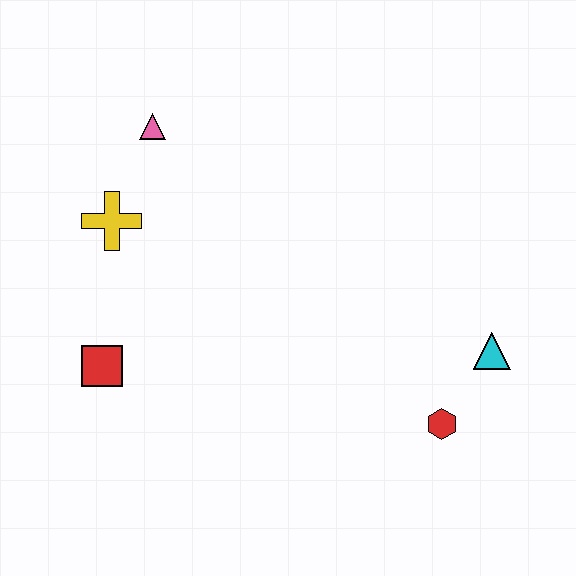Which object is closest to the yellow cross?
The pink triangle is closest to the yellow cross.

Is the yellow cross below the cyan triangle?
No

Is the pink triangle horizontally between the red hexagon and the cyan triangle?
No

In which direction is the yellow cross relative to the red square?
The yellow cross is above the red square.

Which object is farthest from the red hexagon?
The pink triangle is farthest from the red hexagon.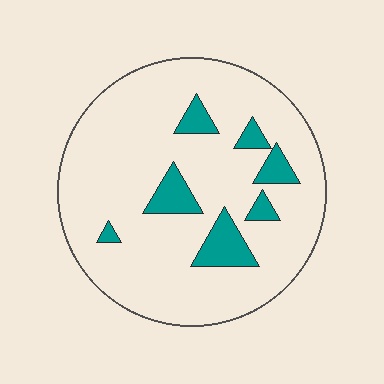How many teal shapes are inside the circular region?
7.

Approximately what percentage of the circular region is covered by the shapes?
Approximately 15%.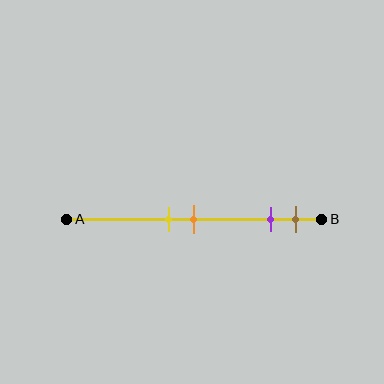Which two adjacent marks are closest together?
The yellow and orange marks are the closest adjacent pair.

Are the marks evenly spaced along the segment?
No, the marks are not evenly spaced.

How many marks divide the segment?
There are 4 marks dividing the segment.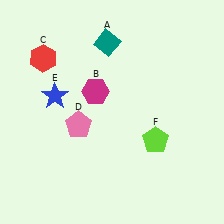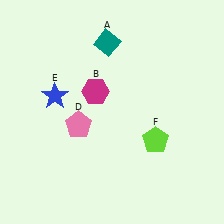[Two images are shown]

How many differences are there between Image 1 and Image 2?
There is 1 difference between the two images.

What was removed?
The red hexagon (C) was removed in Image 2.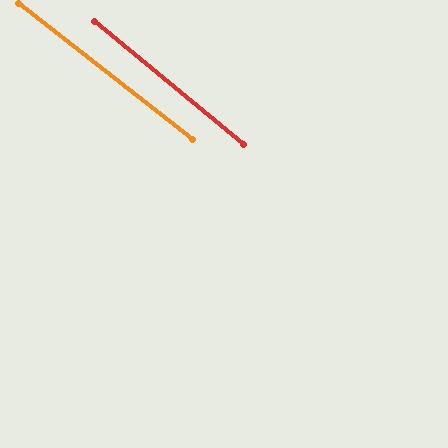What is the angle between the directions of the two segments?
Approximately 2 degrees.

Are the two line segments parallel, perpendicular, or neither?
Parallel — their directions differ by only 1.7°.